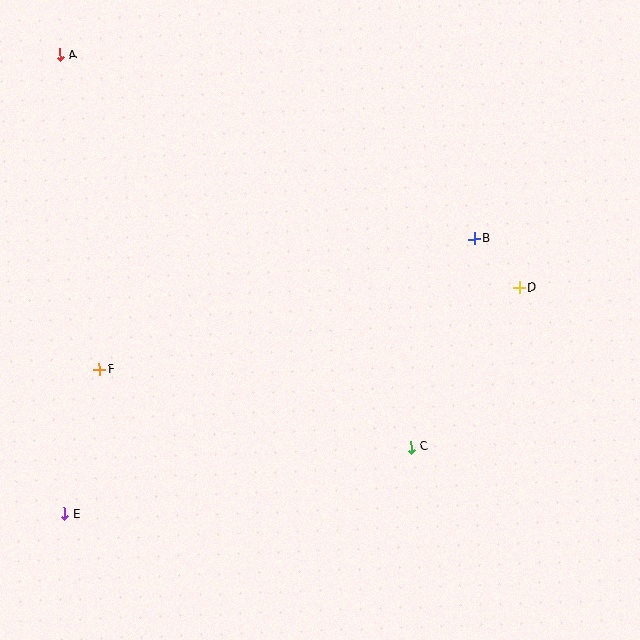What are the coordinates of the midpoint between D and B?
The midpoint between D and B is at (497, 263).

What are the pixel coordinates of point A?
Point A is at (60, 55).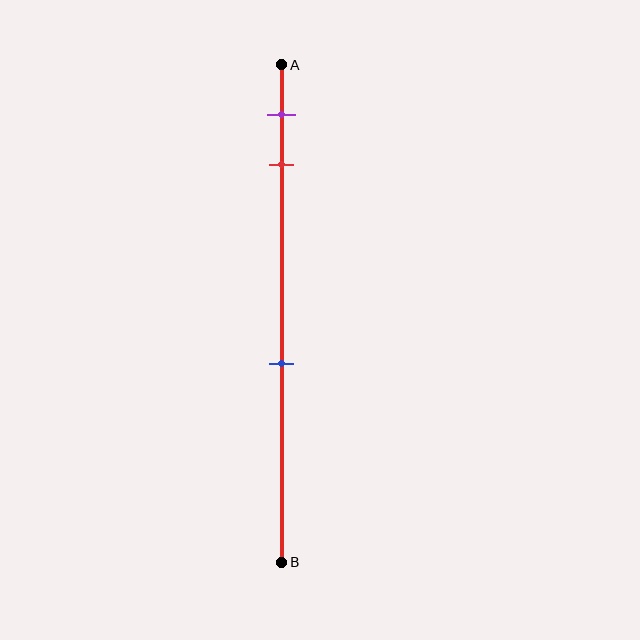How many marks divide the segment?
There are 3 marks dividing the segment.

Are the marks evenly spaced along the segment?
No, the marks are not evenly spaced.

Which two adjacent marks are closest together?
The purple and red marks are the closest adjacent pair.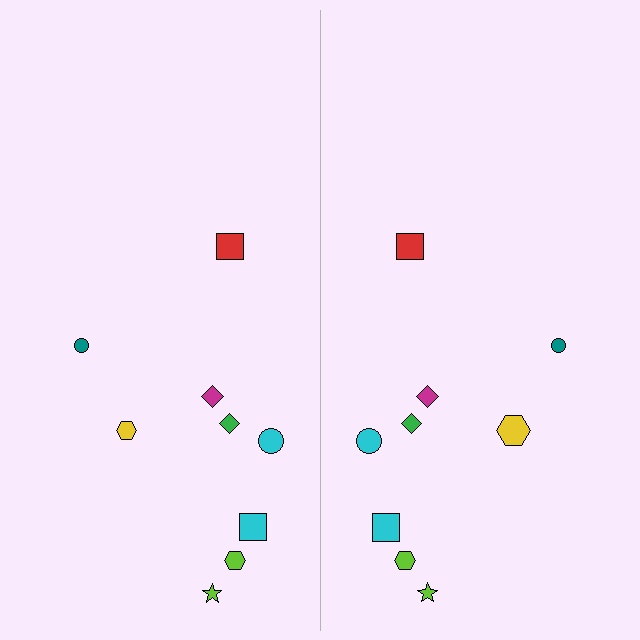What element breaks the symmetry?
The yellow hexagon on the right side has a different size than its mirror counterpart.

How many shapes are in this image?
There are 18 shapes in this image.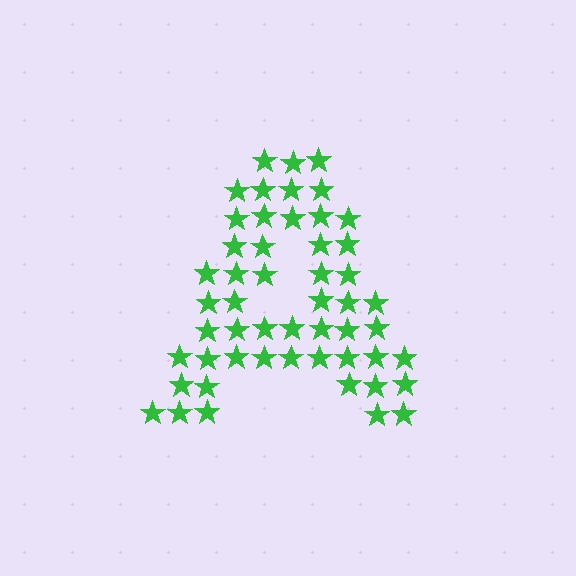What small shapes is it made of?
It is made of small stars.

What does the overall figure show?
The overall figure shows the letter A.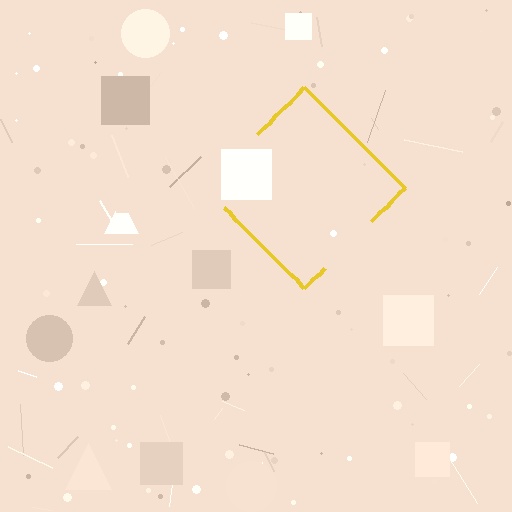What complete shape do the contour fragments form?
The contour fragments form a diamond.